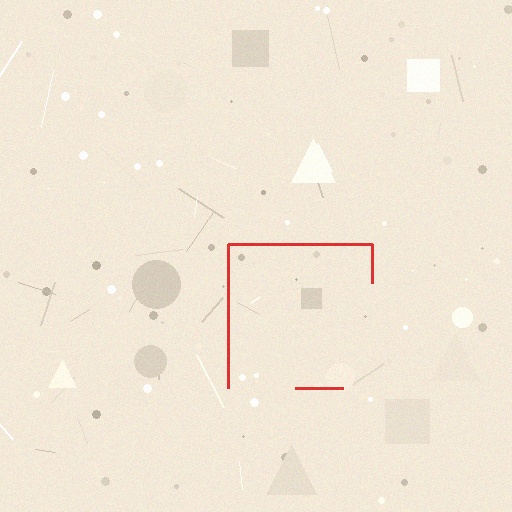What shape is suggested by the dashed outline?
The dashed outline suggests a square.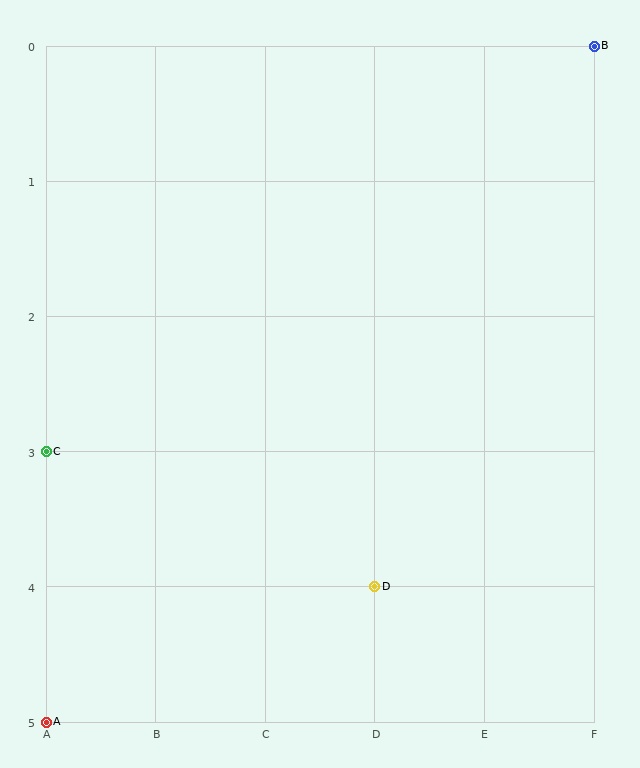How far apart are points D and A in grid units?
Points D and A are 3 columns and 1 row apart (about 3.2 grid units diagonally).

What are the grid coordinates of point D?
Point D is at grid coordinates (D, 4).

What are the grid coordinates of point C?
Point C is at grid coordinates (A, 3).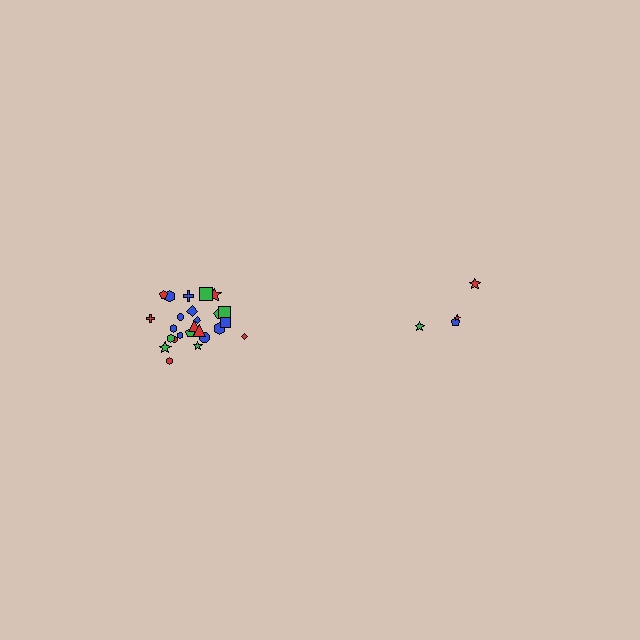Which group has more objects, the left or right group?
The left group.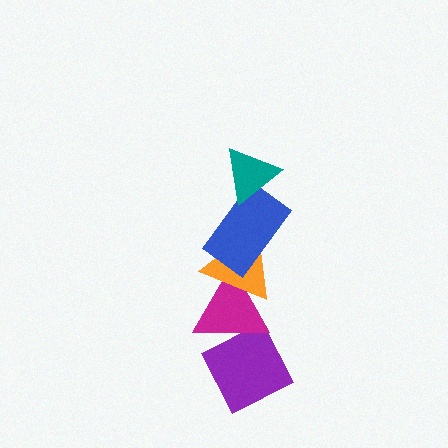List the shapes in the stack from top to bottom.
From top to bottom: the teal triangle, the blue rectangle, the orange triangle, the magenta triangle, the purple diamond.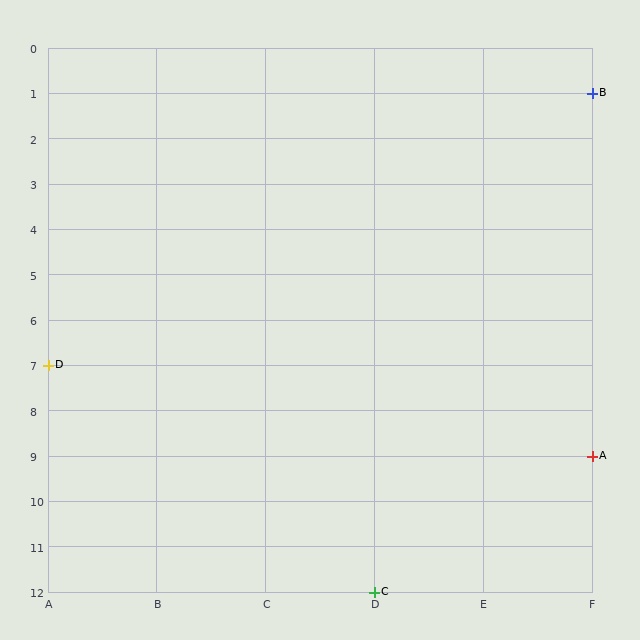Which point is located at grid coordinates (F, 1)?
Point B is at (F, 1).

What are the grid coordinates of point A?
Point A is at grid coordinates (F, 9).